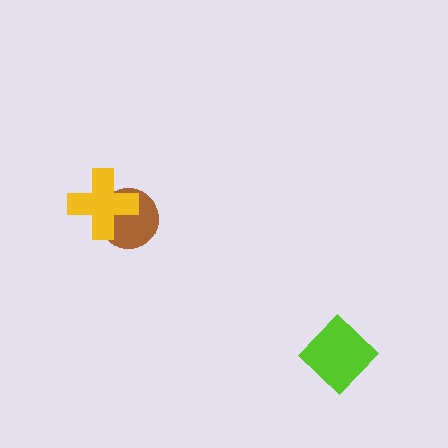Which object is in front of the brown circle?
The yellow cross is in front of the brown circle.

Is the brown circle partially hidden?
Yes, it is partially covered by another shape.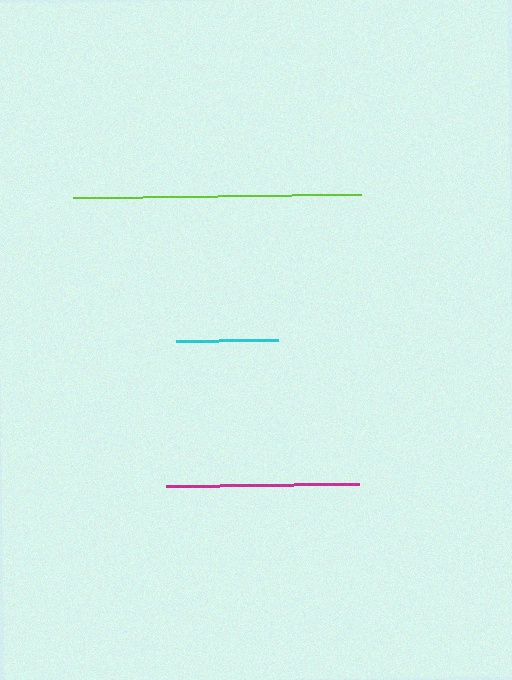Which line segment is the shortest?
The cyan line is the shortest at approximately 102 pixels.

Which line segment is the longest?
The lime line is the longest at approximately 288 pixels.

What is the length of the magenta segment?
The magenta segment is approximately 193 pixels long.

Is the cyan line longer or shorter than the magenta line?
The magenta line is longer than the cyan line.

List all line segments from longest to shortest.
From longest to shortest: lime, magenta, cyan.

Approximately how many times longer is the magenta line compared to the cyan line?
The magenta line is approximately 1.9 times the length of the cyan line.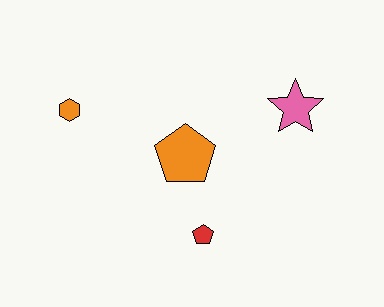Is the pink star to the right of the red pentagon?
Yes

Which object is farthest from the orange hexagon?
The pink star is farthest from the orange hexagon.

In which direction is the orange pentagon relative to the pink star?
The orange pentagon is to the left of the pink star.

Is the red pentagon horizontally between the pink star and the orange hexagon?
Yes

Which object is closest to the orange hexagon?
The orange pentagon is closest to the orange hexagon.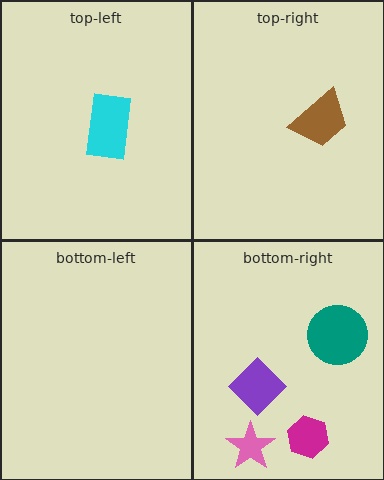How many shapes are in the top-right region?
1.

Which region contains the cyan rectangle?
The top-left region.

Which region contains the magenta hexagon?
The bottom-right region.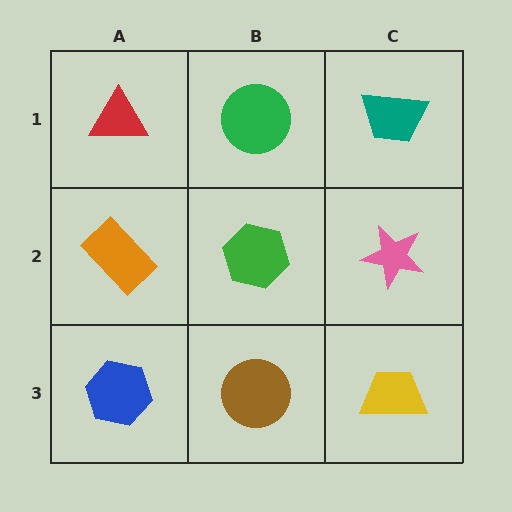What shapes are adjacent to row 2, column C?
A teal trapezoid (row 1, column C), a yellow trapezoid (row 3, column C), a green hexagon (row 2, column B).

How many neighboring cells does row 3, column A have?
2.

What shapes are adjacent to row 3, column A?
An orange rectangle (row 2, column A), a brown circle (row 3, column B).